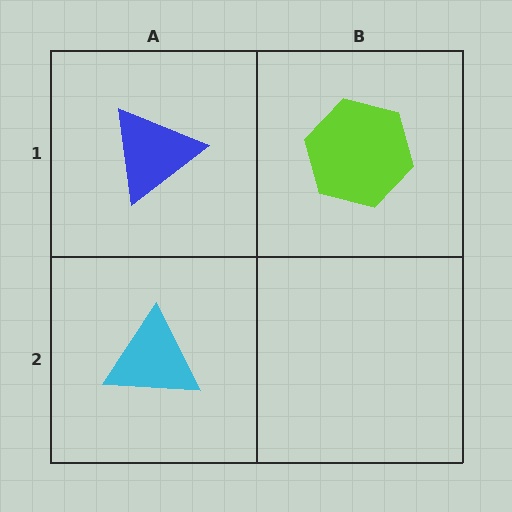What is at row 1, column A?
A blue triangle.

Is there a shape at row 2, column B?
No, that cell is empty.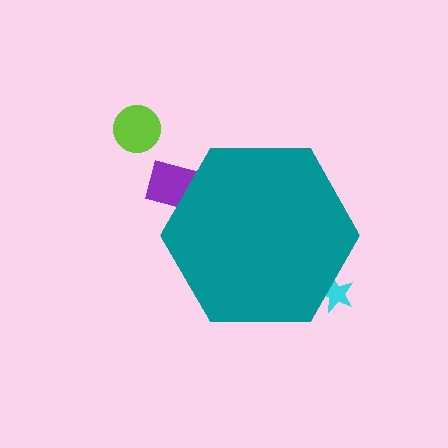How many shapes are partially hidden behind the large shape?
2 shapes are partially hidden.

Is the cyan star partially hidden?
Yes, the cyan star is partially hidden behind the teal hexagon.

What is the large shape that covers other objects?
A teal hexagon.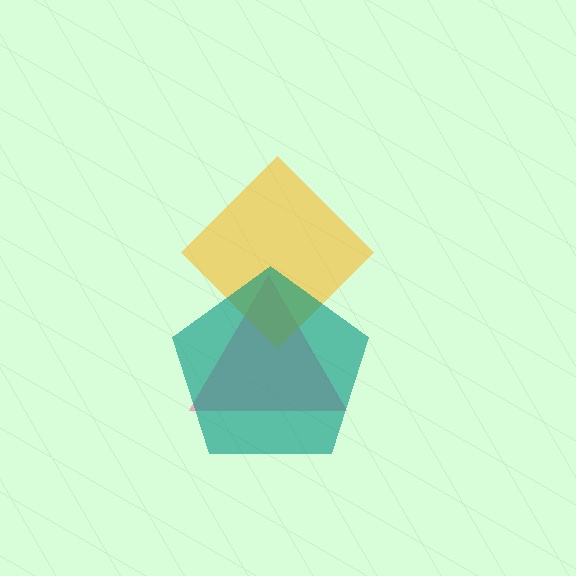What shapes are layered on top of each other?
The layered shapes are: a pink triangle, a yellow diamond, a teal pentagon.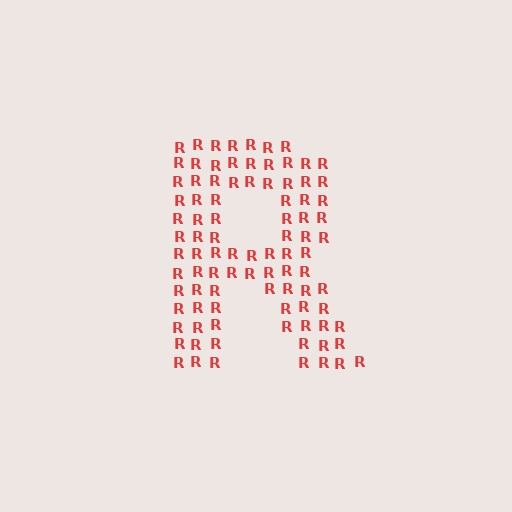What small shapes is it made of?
It is made of small letter R's.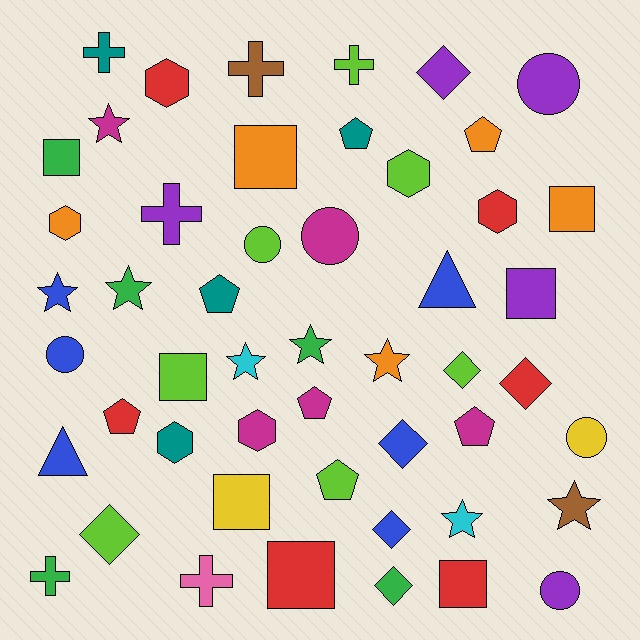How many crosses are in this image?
There are 6 crosses.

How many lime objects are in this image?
There are 7 lime objects.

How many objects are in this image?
There are 50 objects.